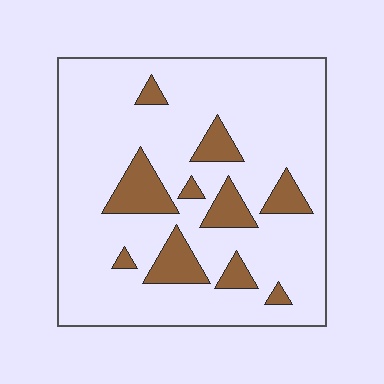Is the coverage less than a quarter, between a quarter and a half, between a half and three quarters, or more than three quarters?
Less than a quarter.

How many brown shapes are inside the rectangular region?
10.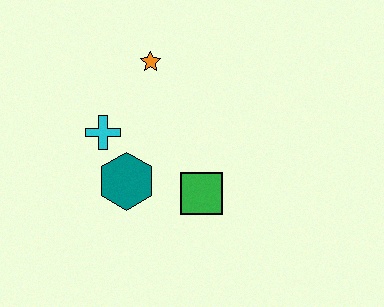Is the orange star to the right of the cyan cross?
Yes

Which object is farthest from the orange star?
The green square is farthest from the orange star.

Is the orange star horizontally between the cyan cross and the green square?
Yes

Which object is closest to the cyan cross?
The teal hexagon is closest to the cyan cross.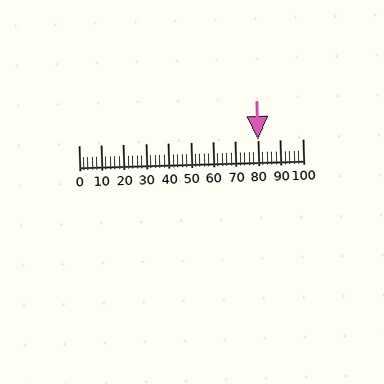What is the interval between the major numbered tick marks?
The major tick marks are spaced 10 units apart.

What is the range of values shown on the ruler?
The ruler shows values from 0 to 100.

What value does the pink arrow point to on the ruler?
The pink arrow points to approximately 80.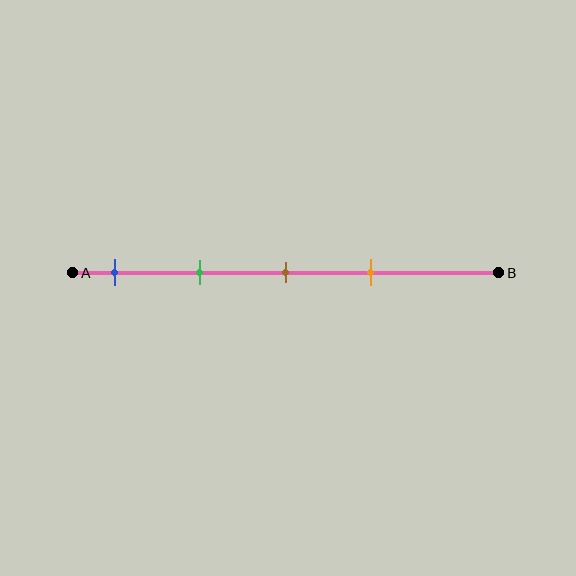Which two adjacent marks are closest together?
The brown and orange marks are the closest adjacent pair.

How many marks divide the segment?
There are 4 marks dividing the segment.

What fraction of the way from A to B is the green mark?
The green mark is approximately 30% (0.3) of the way from A to B.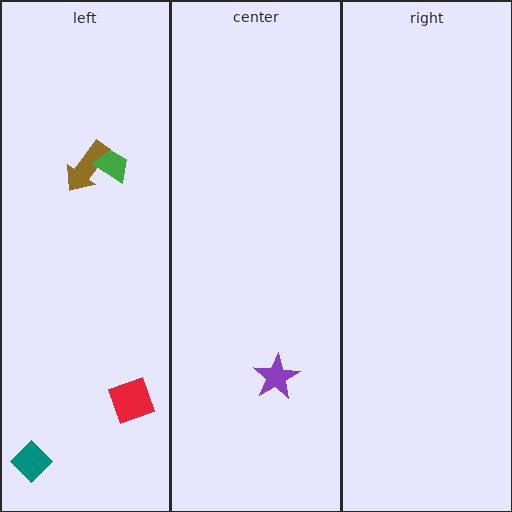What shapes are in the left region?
The brown arrow, the green trapezoid, the teal diamond, the red square.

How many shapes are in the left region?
4.